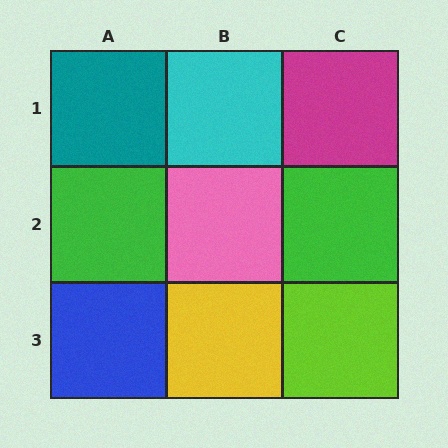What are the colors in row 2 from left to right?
Green, pink, green.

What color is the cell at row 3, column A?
Blue.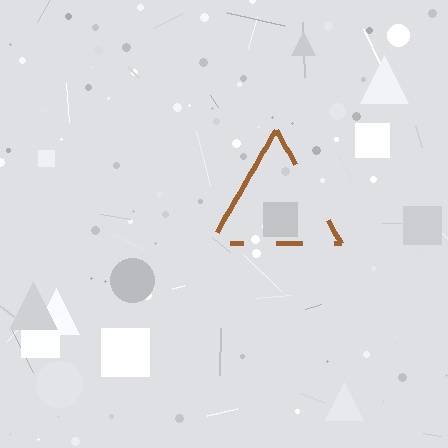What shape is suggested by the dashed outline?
The dashed outline suggests a triangle.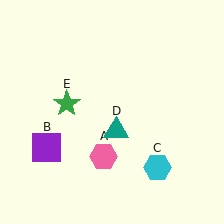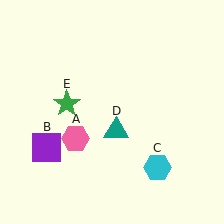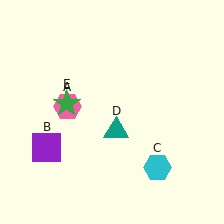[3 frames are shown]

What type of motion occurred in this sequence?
The pink hexagon (object A) rotated clockwise around the center of the scene.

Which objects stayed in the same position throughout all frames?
Purple square (object B) and cyan hexagon (object C) and teal triangle (object D) and green star (object E) remained stationary.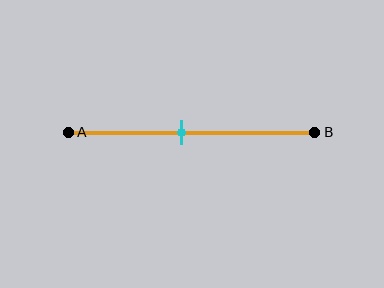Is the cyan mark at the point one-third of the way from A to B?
No, the mark is at about 45% from A, not at the 33% one-third point.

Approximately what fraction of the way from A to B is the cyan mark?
The cyan mark is approximately 45% of the way from A to B.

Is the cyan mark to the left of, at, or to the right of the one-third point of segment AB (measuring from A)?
The cyan mark is to the right of the one-third point of segment AB.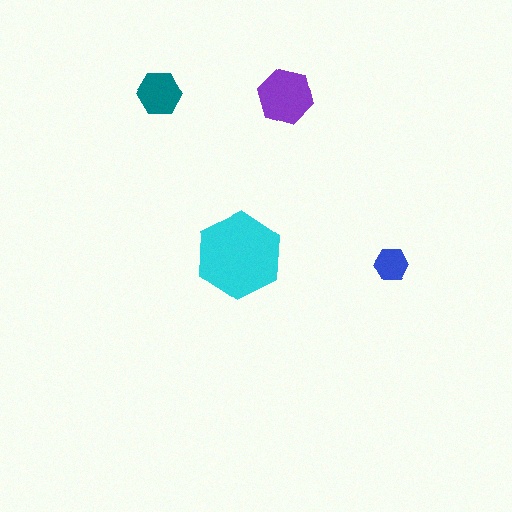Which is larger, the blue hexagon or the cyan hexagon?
The cyan one.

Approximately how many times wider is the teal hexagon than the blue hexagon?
About 1.5 times wider.